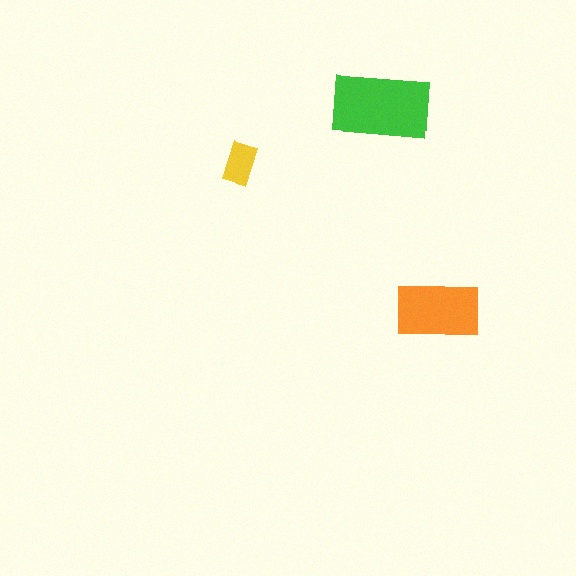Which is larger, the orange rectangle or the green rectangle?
The green one.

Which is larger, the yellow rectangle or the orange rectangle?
The orange one.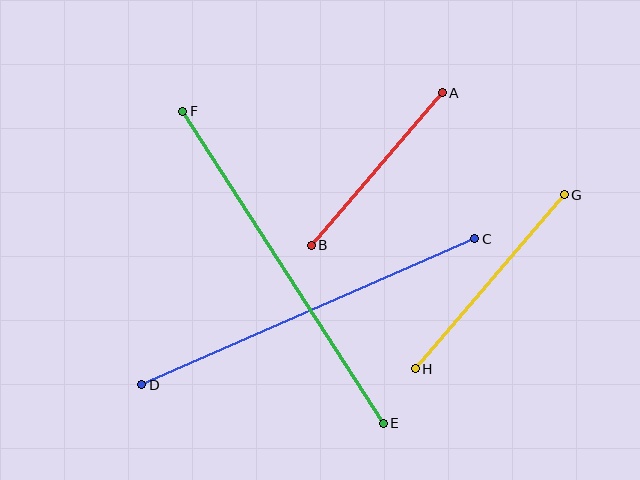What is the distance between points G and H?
The distance is approximately 229 pixels.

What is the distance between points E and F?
The distance is approximately 371 pixels.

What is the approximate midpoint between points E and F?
The midpoint is at approximately (283, 267) pixels.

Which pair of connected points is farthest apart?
Points E and F are farthest apart.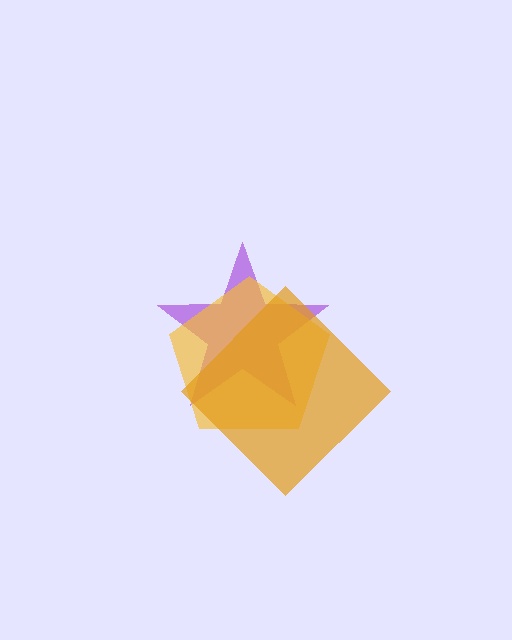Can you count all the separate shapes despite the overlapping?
Yes, there are 3 separate shapes.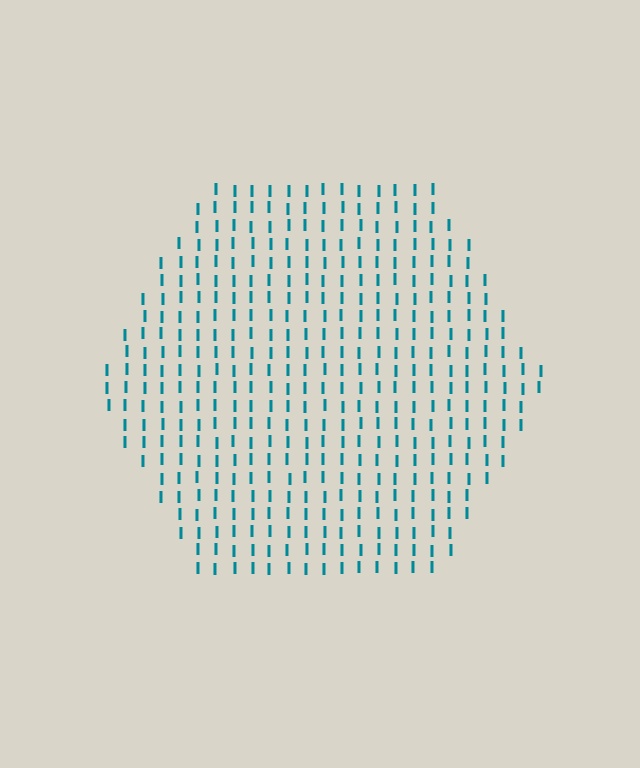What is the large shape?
The large shape is a hexagon.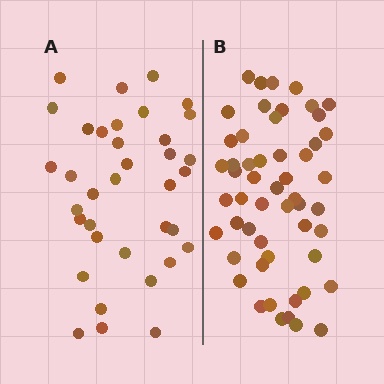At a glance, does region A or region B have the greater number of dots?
Region B (the right region) has more dots.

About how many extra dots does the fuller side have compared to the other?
Region B has approximately 15 more dots than region A.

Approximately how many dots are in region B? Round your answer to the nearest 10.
About 50 dots. (The exact count is 53, which rounds to 50.)